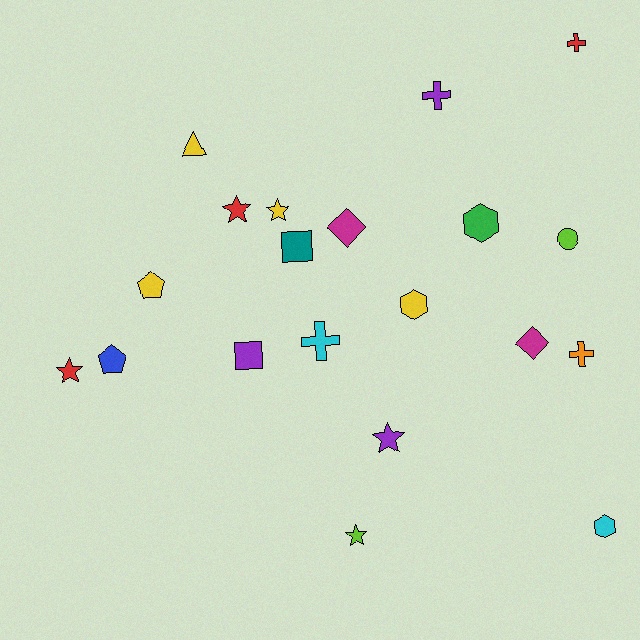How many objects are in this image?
There are 20 objects.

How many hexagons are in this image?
There are 3 hexagons.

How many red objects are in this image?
There are 3 red objects.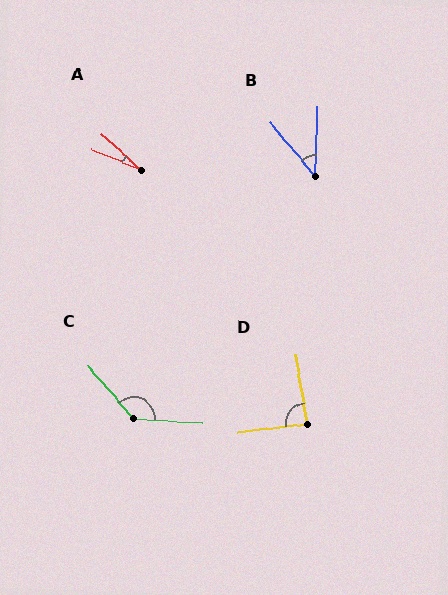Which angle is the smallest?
A, at approximately 20 degrees.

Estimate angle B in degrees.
Approximately 42 degrees.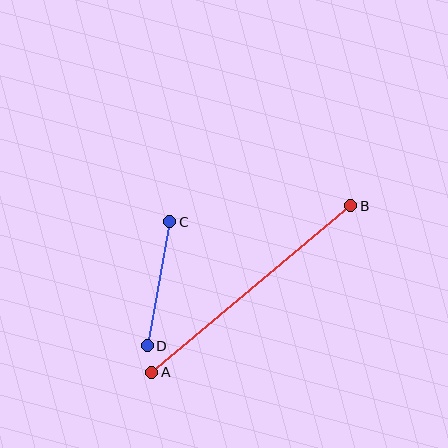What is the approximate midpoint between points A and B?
The midpoint is at approximately (251, 289) pixels.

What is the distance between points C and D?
The distance is approximately 126 pixels.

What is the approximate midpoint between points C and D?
The midpoint is at approximately (158, 284) pixels.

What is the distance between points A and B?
The distance is approximately 260 pixels.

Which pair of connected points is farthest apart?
Points A and B are farthest apart.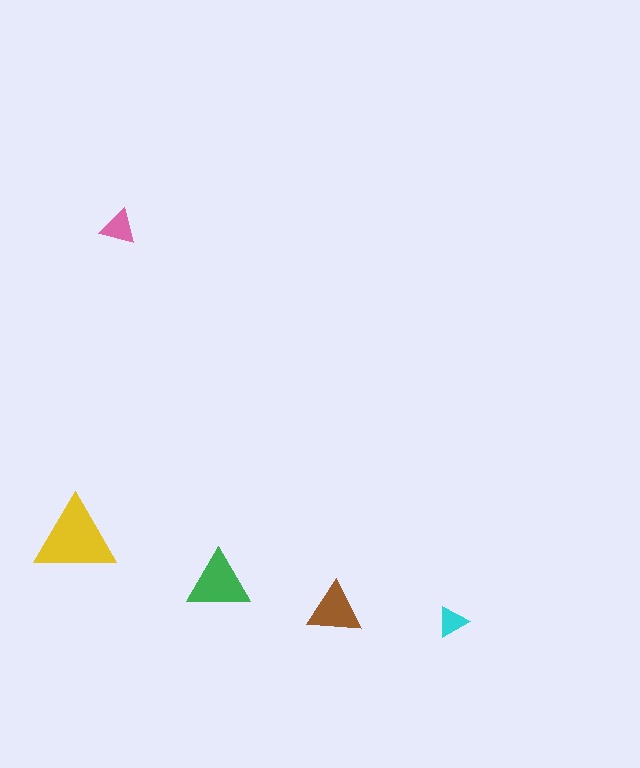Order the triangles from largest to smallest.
the yellow one, the green one, the brown one, the pink one, the cyan one.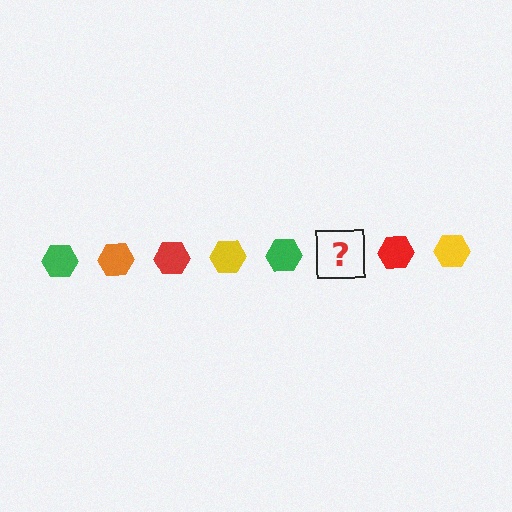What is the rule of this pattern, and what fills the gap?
The rule is that the pattern cycles through green, orange, red, yellow hexagons. The gap should be filled with an orange hexagon.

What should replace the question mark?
The question mark should be replaced with an orange hexagon.